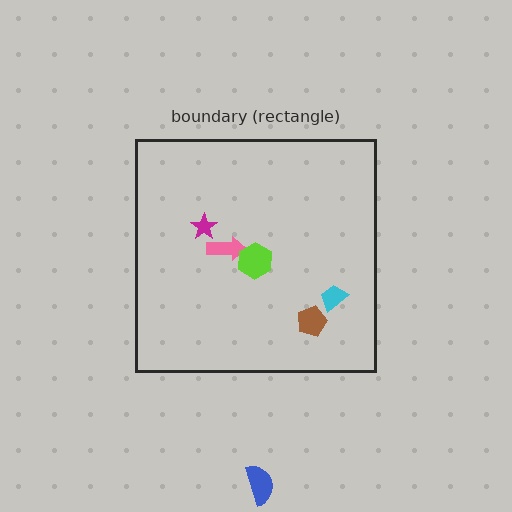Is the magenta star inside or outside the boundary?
Inside.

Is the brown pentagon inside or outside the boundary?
Inside.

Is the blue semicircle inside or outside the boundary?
Outside.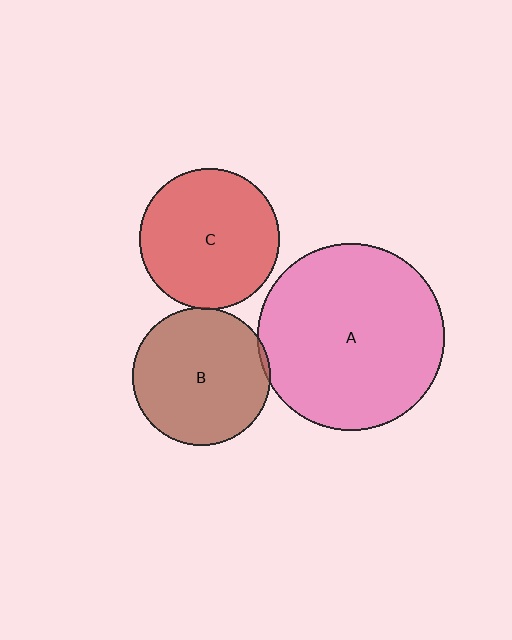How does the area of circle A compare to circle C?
Approximately 1.8 times.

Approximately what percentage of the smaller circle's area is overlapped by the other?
Approximately 5%.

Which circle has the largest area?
Circle A (pink).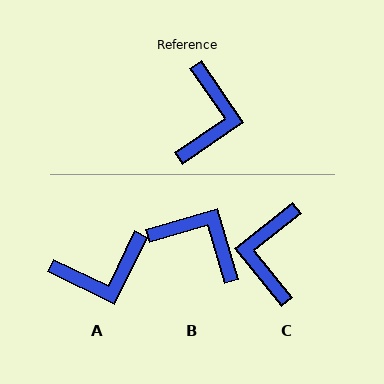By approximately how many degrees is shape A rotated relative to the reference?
Approximately 60 degrees clockwise.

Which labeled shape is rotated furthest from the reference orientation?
C, about 176 degrees away.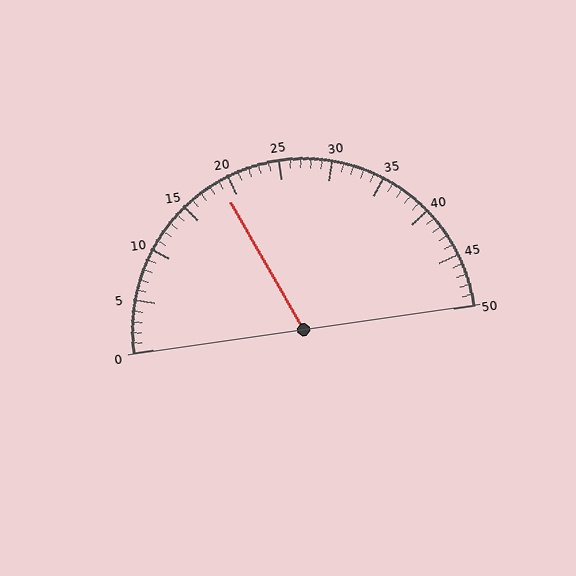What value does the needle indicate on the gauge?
The needle indicates approximately 19.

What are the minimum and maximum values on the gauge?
The gauge ranges from 0 to 50.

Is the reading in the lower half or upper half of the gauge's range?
The reading is in the lower half of the range (0 to 50).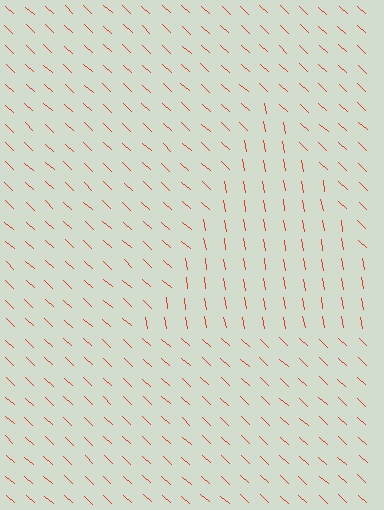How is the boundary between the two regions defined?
The boundary is defined purely by a change in line orientation (approximately 38 degrees difference). All lines are the same color and thickness.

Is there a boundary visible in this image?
Yes, there is a texture boundary formed by a change in line orientation.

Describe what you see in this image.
The image is filled with small red line segments. A triangle region in the image has lines oriented differently from the surrounding lines, creating a visible texture boundary.